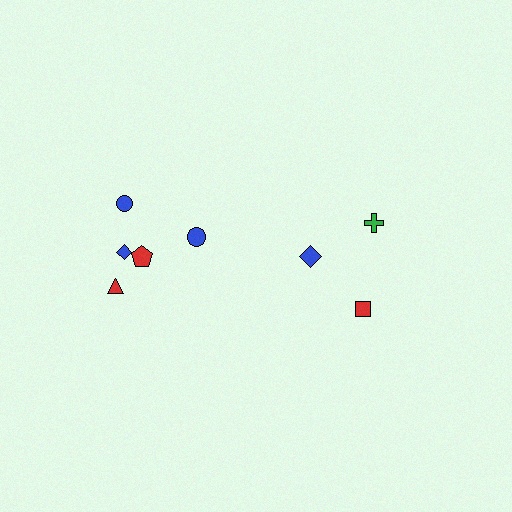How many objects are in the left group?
There are 5 objects.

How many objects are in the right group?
There are 3 objects.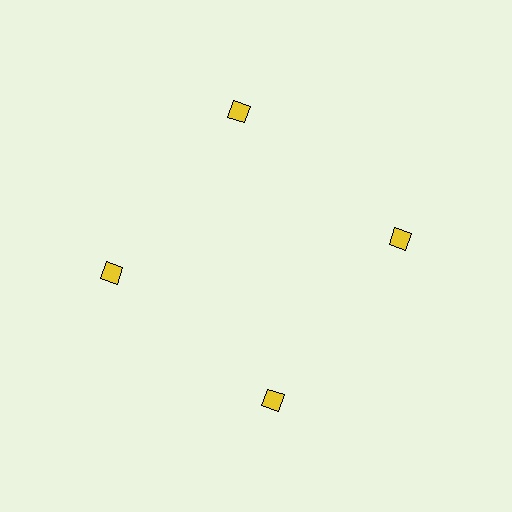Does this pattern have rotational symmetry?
Yes, this pattern has 4-fold rotational symmetry. It looks the same after rotating 90 degrees around the center.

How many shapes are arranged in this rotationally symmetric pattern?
There are 4 shapes, arranged in 4 groups of 1.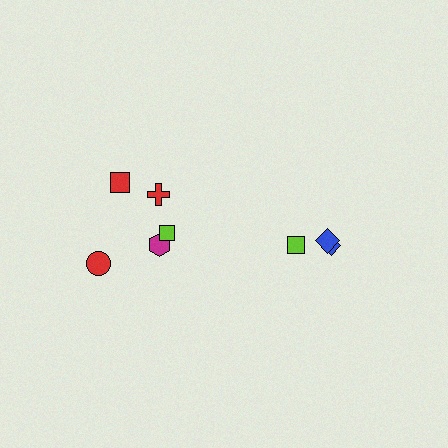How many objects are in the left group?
There are 5 objects.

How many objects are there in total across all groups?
There are 8 objects.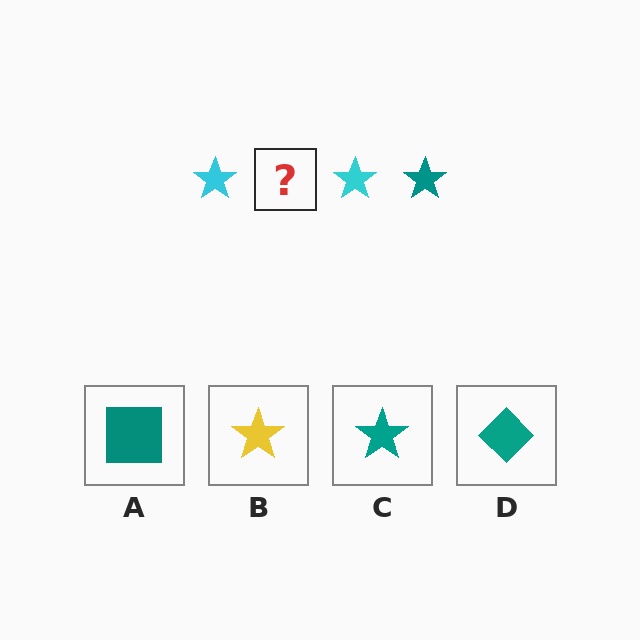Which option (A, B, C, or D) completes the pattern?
C.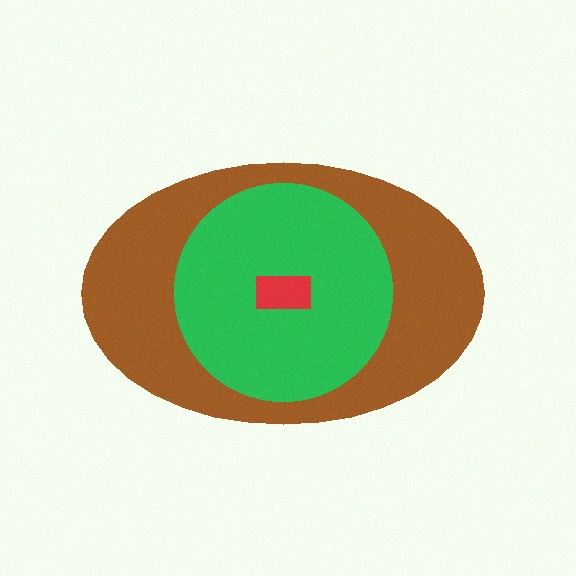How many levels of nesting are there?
3.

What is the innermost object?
The red rectangle.